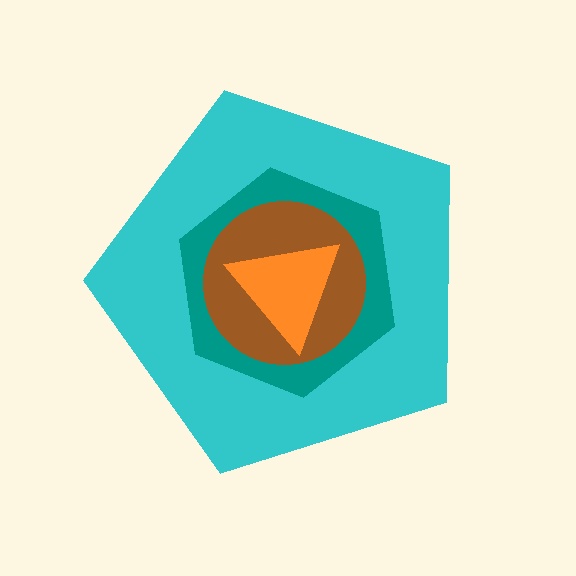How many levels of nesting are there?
4.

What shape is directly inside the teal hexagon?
The brown circle.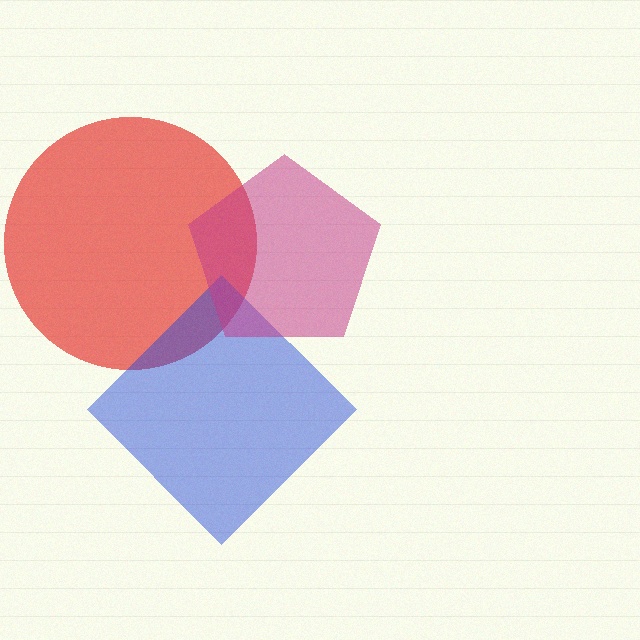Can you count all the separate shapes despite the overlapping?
Yes, there are 3 separate shapes.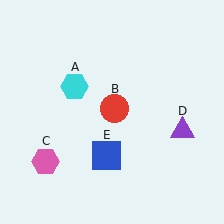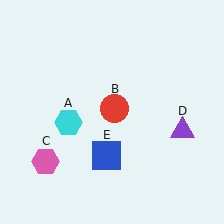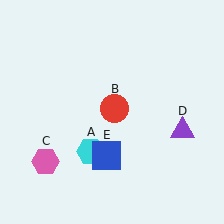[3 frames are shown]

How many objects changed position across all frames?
1 object changed position: cyan hexagon (object A).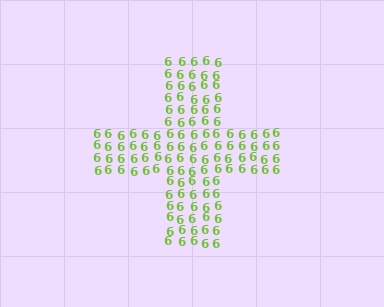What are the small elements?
The small elements are digit 6's.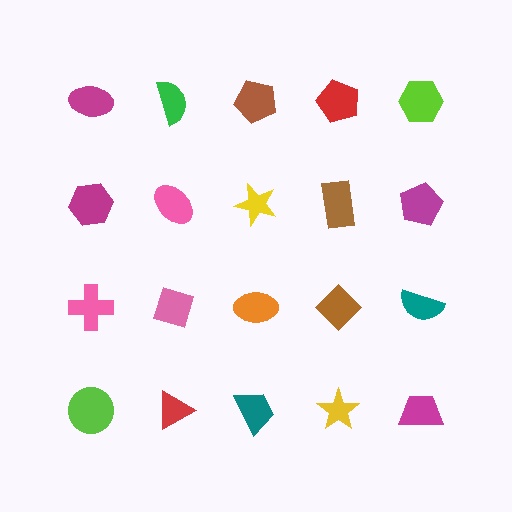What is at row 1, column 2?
A green semicircle.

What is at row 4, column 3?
A teal trapezoid.